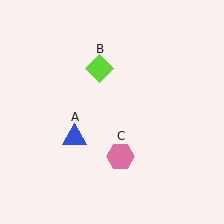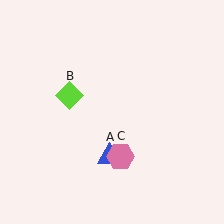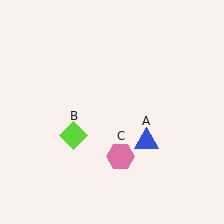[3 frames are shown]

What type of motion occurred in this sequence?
The blue triangle (object A), lime diamond (object B) rotated counterclockwise around the center of the scene.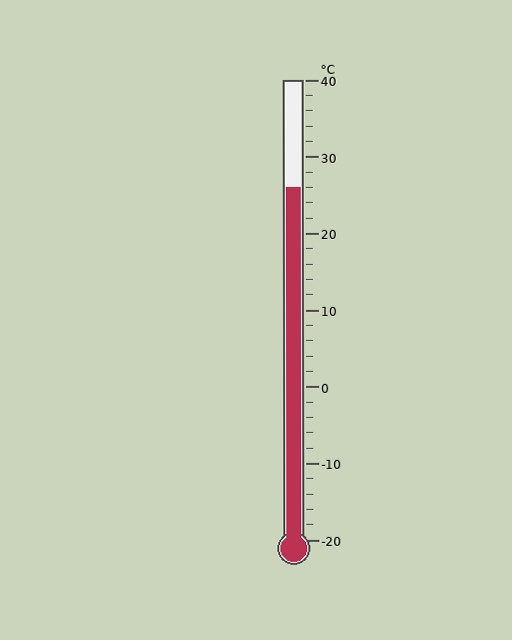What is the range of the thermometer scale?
The thermometer scale ranges from -20°C to 40°C.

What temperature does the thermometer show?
The thermometer shows approximately 26°C.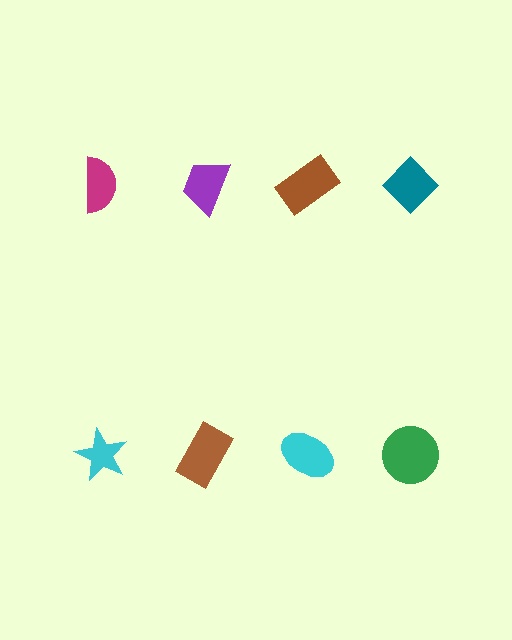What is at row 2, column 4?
A green circle.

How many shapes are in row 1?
4 shapes.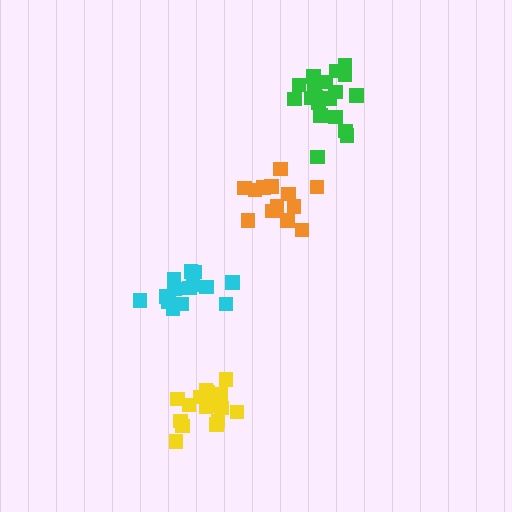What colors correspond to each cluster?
The clusters are colored: green, cyan, yellow, orange.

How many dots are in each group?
Group 1: 19 dots, Group 2: 14 dots, Group 3: 17 dots, Group 4: 13 dots (63 total).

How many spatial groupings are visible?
There are 4 spatial groupings.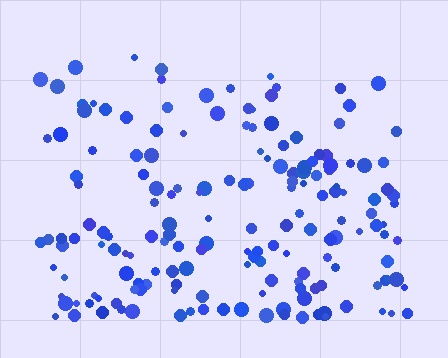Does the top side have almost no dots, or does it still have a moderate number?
Still a moderate number, just noticeably fewer than the bottom.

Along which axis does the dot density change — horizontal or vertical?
Vertical.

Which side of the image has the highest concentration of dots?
The bottom.